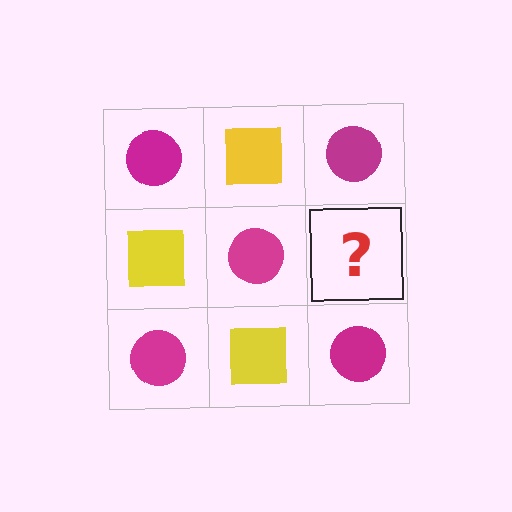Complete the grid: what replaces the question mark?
The question mark should be replaced with a yellow square.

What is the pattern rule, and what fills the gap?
The rule is that it alternates magenta circle and yellow square in a checkerboard pattern. The gap should be filled with a yellow square.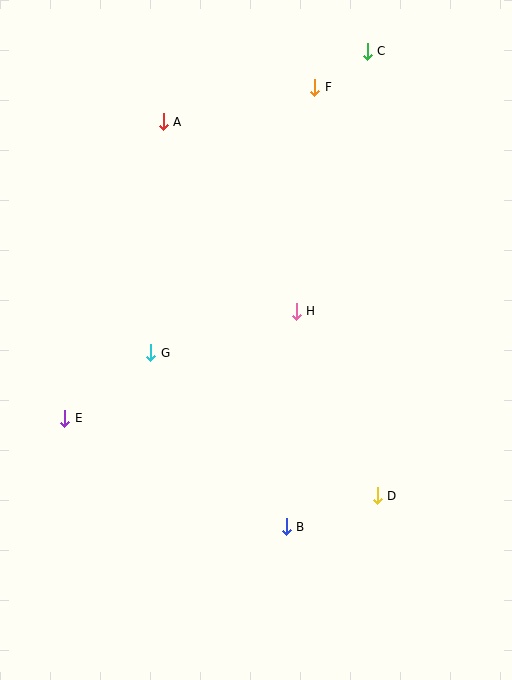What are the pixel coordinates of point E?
Point E is at (65, 418).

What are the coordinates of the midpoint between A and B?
The midpoint between A and B is at (225, 324).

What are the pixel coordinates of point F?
Point F is at (315, 87).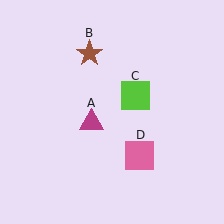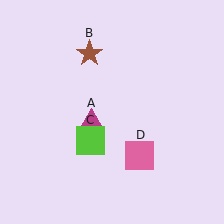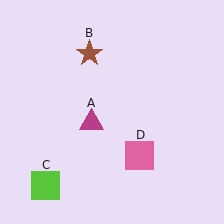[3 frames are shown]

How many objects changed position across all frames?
1 object changed position: lime square (object C).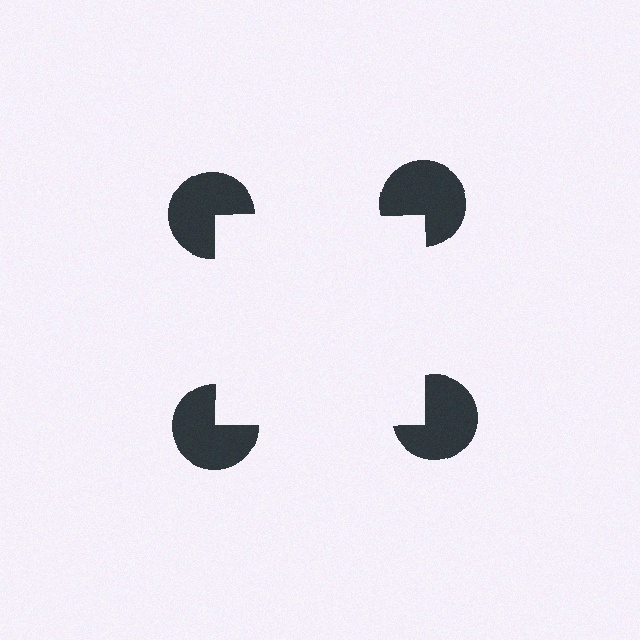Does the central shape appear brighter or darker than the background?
It typically appears slightly brighter than the background, even though no actual brightness change is drawn.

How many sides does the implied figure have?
4 sides.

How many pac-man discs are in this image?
There are 4 — one at each vertex of the illusory square.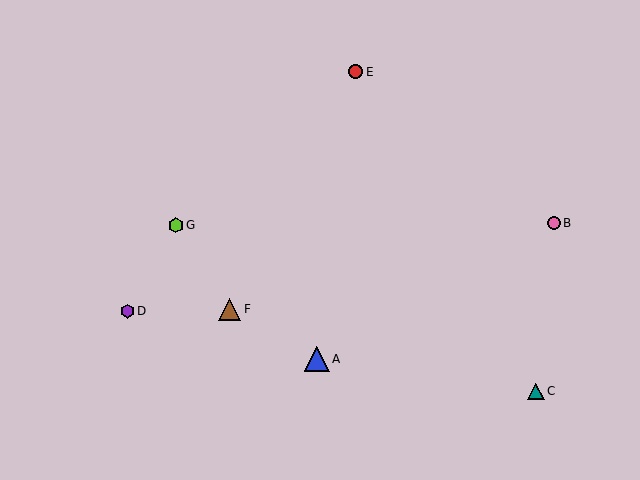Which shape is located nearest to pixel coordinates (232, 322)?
The brown triangle (labeled F) at (230, 309) is nearest to that location.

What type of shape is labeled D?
Shape D is a purple hexagon.